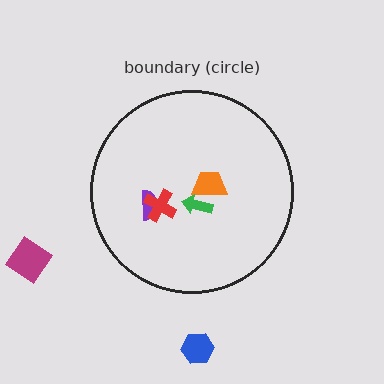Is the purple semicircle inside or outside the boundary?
Inside.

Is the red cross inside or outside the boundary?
Inside.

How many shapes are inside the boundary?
4 inside, 2 outside.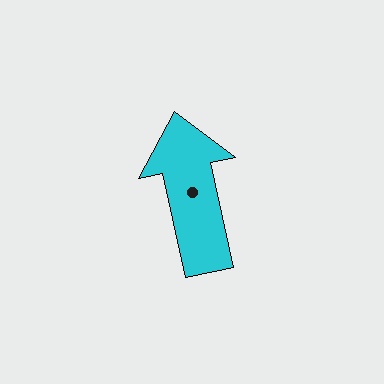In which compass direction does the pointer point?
North.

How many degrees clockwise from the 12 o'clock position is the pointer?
Approximately 348 degrees.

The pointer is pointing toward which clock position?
Roughly 12 o'clock.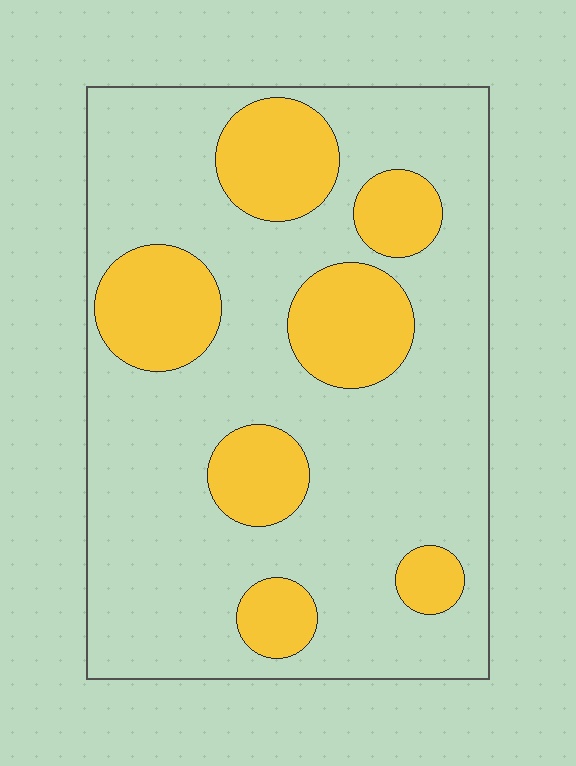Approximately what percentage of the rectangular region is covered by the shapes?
Approximately 25%.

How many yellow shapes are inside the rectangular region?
7.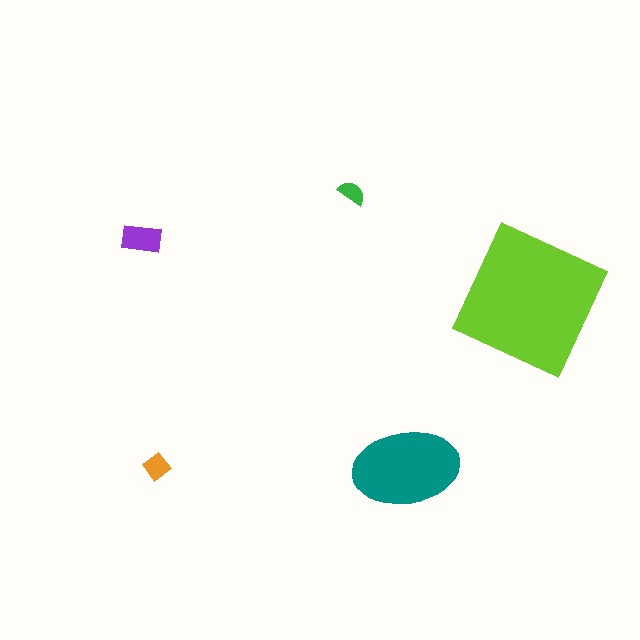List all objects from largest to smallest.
The lime square, the teal ellipse, the purple rectangle, the orange diamond, the green semicircle.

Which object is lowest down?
The teal ellipse is bottommost.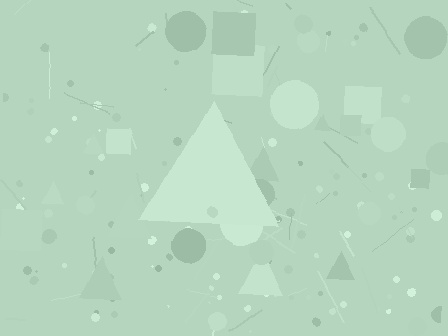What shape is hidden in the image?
A triangle is hidden in the image.